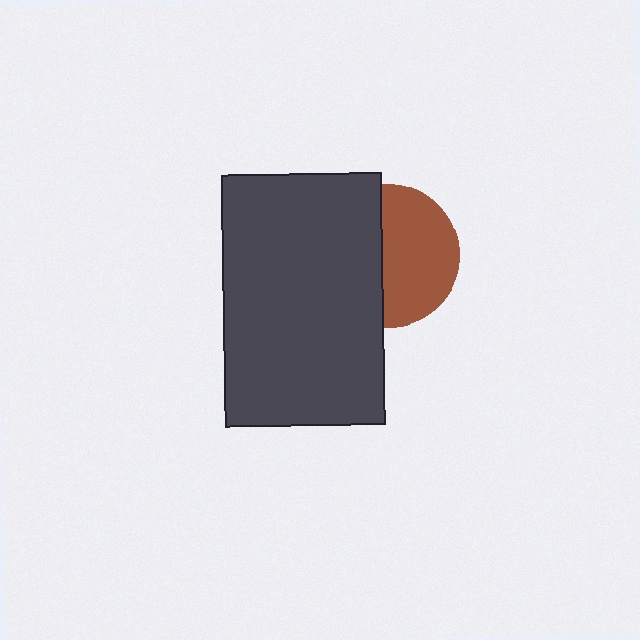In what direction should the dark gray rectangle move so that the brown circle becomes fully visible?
The dark gray rectangle should move left. That is the shortest direction to clear the overlap and leave the brown circle fully visible.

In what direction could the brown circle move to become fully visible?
The brown circle could move right. That would shift it out from behind the dark gray rectangle entirely.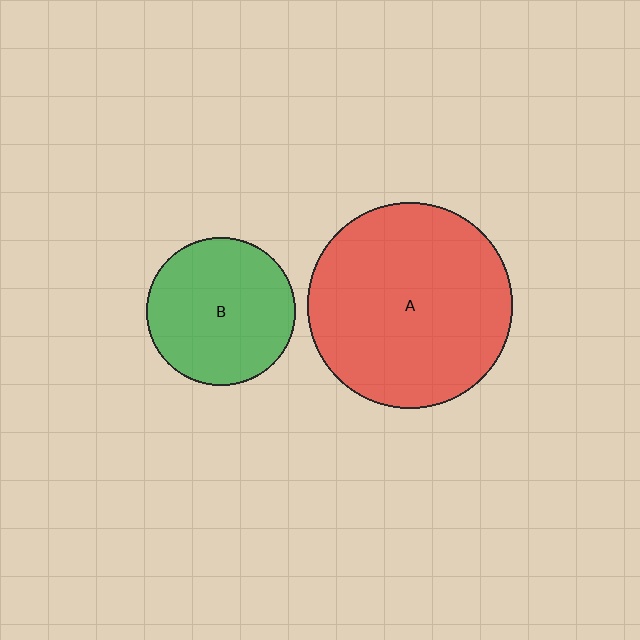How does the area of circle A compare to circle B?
Approximately 1.9 times.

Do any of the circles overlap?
No, none of the circles overlap.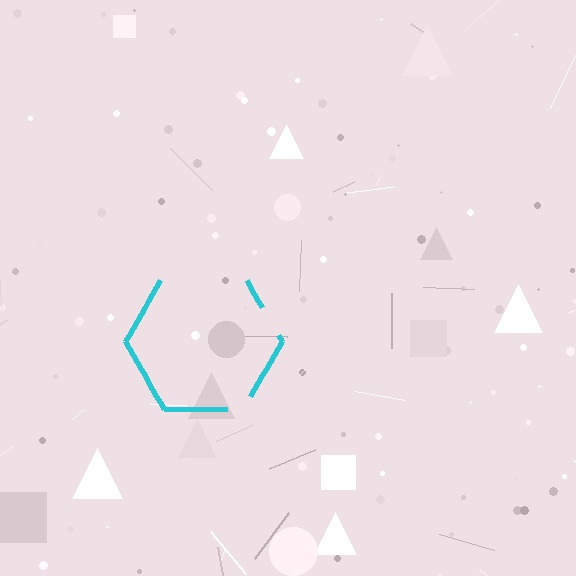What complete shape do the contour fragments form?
The contour fragments form a hexagon.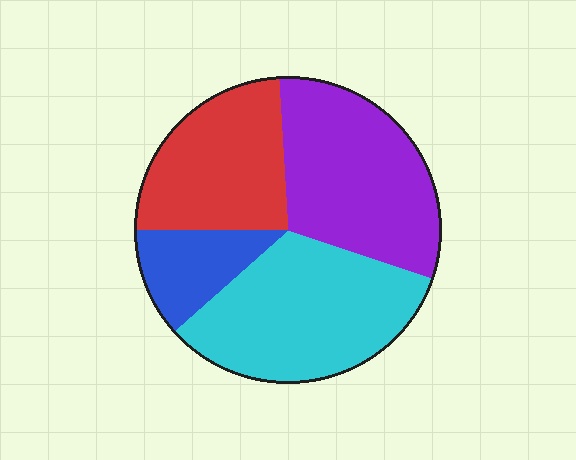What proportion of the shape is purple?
Purple covers roughly 30% of the shape.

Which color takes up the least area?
Blue, at roughly 10%.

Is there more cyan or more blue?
Cyan.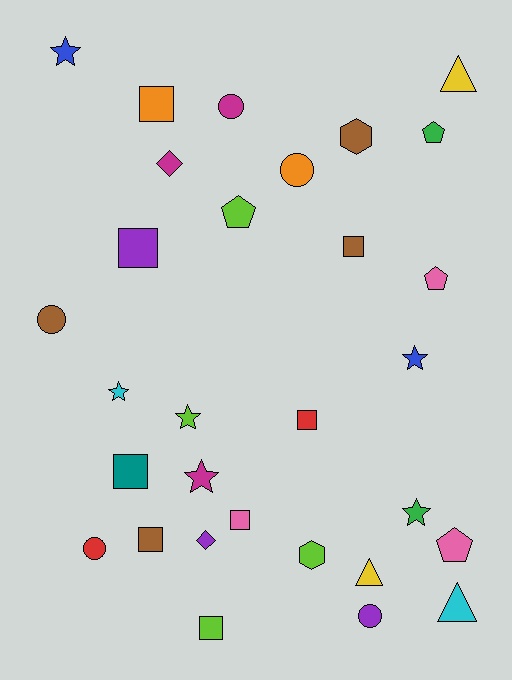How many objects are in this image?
There are 30 objects.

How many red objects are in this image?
There are 2 red objects.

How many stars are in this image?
There are 6 stars.